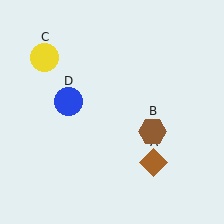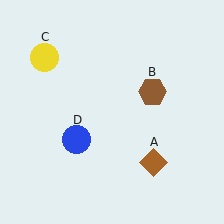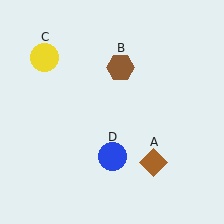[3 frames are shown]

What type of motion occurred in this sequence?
The brown hexagon (object B), blue circle (object D) rotated counterclockwise around the center of the scene.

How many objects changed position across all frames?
2 objects changed position: brown hexagon (object B), blue circle (object D).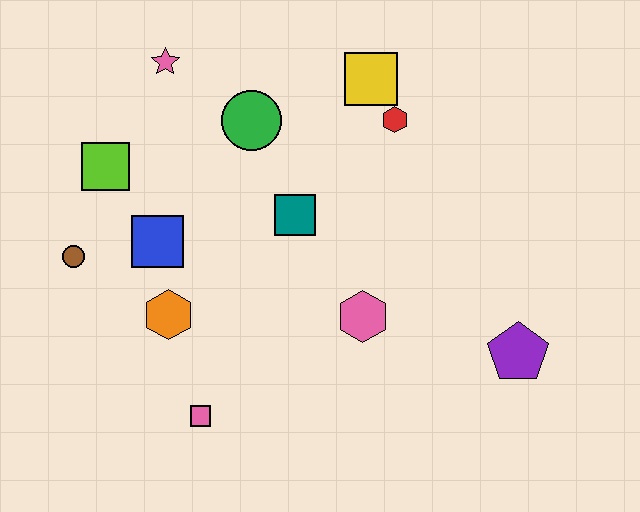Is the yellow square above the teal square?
Yes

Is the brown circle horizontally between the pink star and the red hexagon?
No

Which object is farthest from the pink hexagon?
The pink star is farthest from the pink hexagon.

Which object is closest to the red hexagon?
The yellow square is closest to the red hexagon.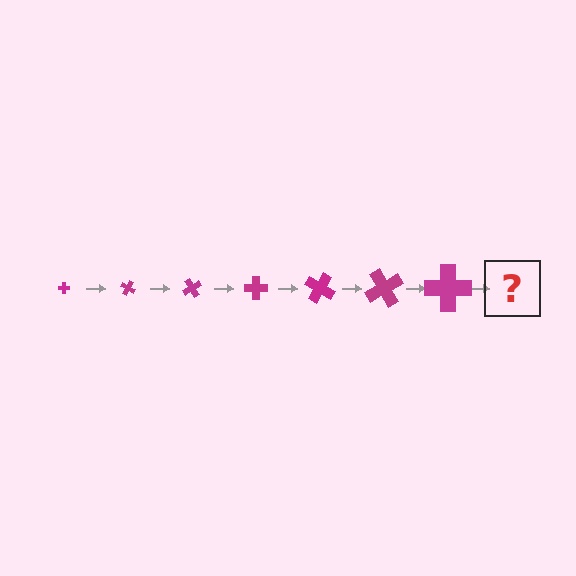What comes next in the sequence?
The next element should be a cross, larger than the previous one and rotated 210 degrees from the start.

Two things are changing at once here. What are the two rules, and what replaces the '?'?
The two rules are that the cross grows larger each step and it rotates 30 degrees each step. The '?' should be a cross, larger than the previous one and rotated 210 degrees from the start.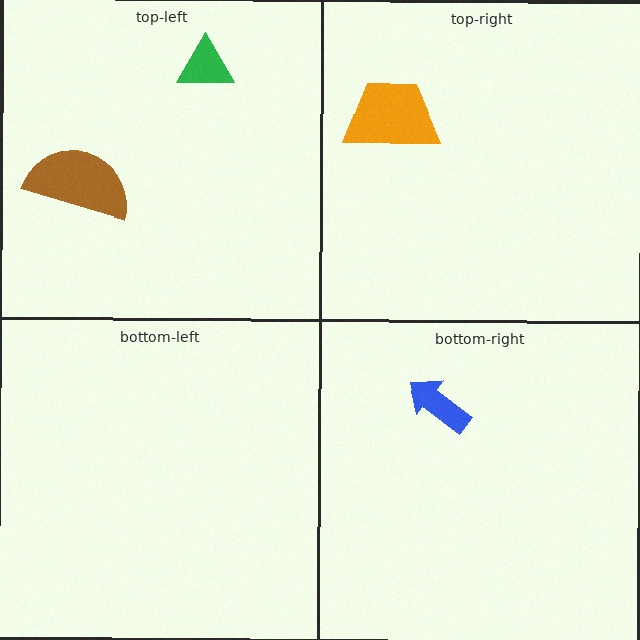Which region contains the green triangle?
The top-left region.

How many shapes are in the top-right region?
1.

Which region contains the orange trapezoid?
The top-right region.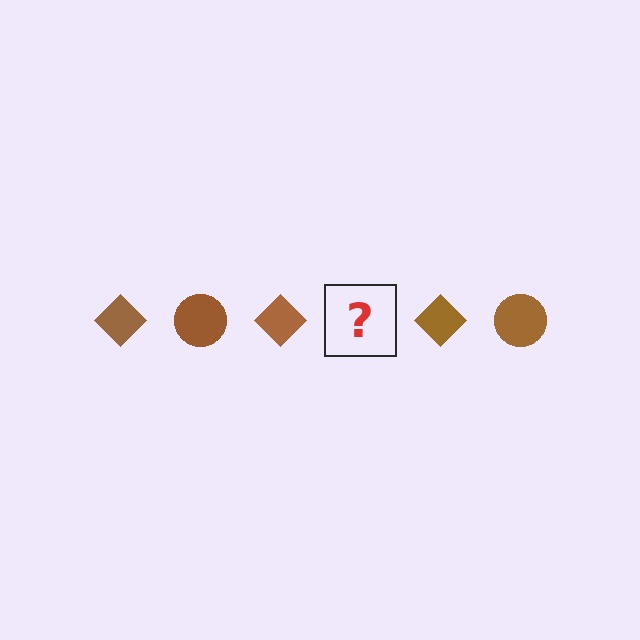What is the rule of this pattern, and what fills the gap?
The rule is that the pattern cycles through diamond, circle shapes in brown. The gap should be filled with a brown circle.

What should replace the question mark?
The question mark should be replaced with a brown circle.